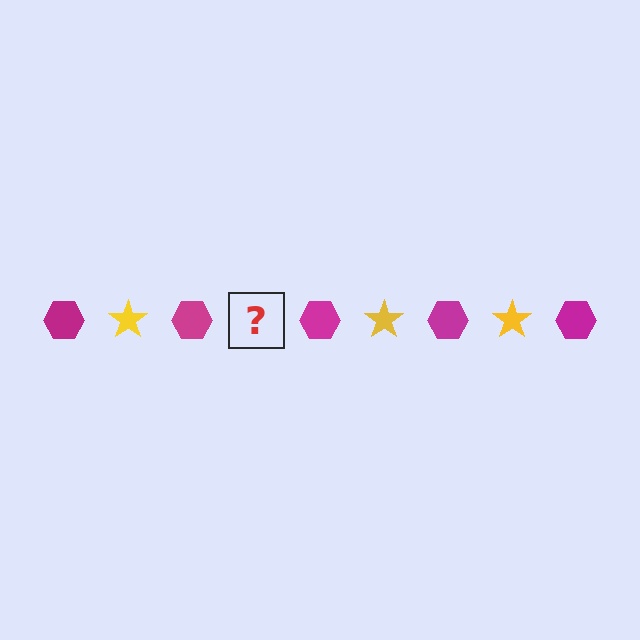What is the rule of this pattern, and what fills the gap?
The rule is that the pattern alternates between magenta hexagon and yellow star. The gap should be filled with a yellow star.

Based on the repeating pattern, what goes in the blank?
The blank should be a yellow star.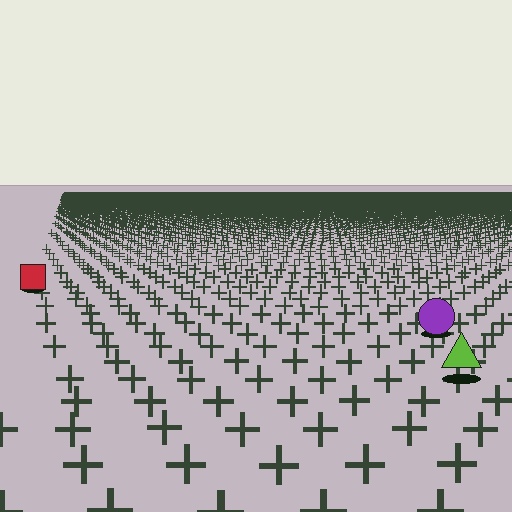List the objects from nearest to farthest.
From nearest to farthest: the lime triangle, the purple circle, the red square.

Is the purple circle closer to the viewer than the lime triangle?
No. The lime triangle is closer — you can tell from the texture gradient: the ground texture is coarser near it.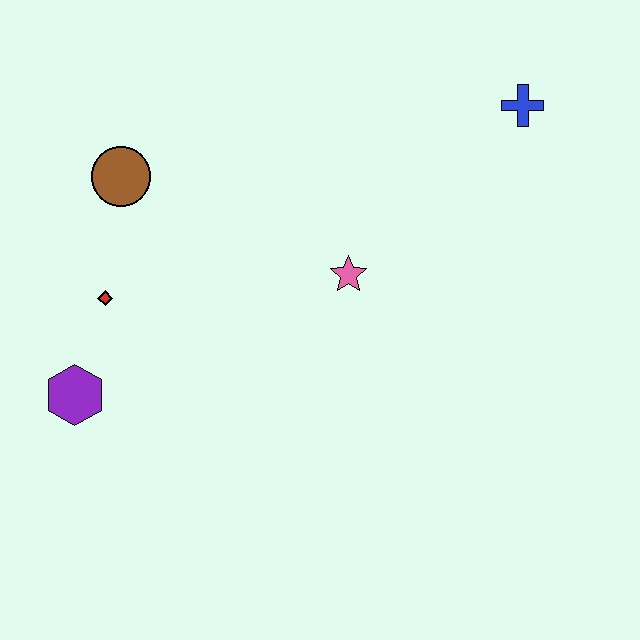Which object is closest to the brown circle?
The red diamond is closest to the brown circle.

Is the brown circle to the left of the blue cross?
Yes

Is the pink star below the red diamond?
No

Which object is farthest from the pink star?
The purple hexagon is farthest from the pink star.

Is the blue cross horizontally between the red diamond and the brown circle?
No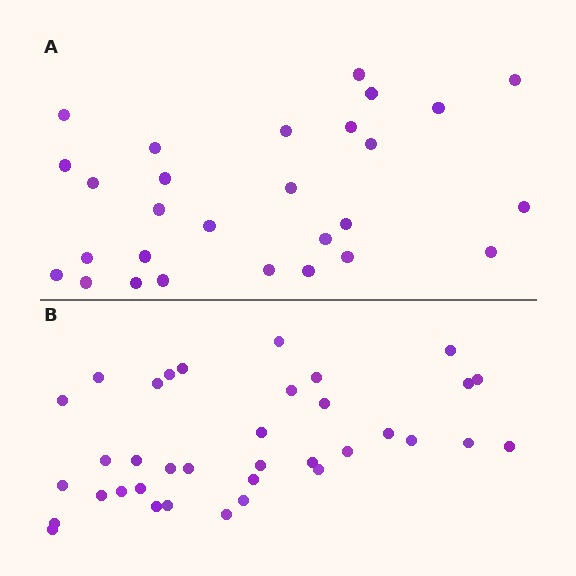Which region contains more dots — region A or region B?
Region B (the bottom region) has more dots.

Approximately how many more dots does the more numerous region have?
Region B has roughly 8 or so more dots than region A.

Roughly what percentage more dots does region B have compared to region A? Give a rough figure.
About 30% more.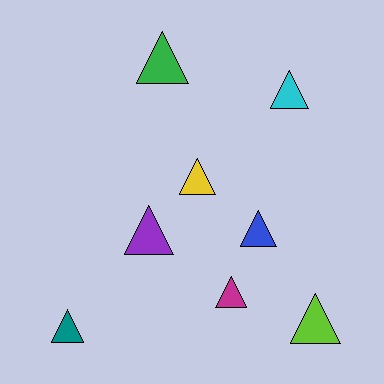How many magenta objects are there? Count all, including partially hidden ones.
There is 1 magenta object.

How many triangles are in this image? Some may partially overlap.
There are 8 triangles.